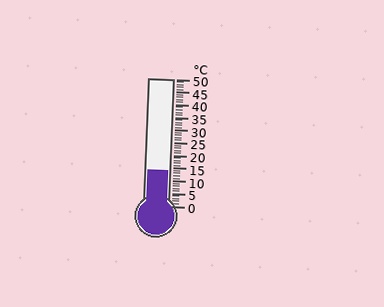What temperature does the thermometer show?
The thermometer shows approximately 14°C.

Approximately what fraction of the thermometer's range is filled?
The thermometer is filled to approximately 30% of its range.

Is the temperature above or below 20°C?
The temperature is below 20°C.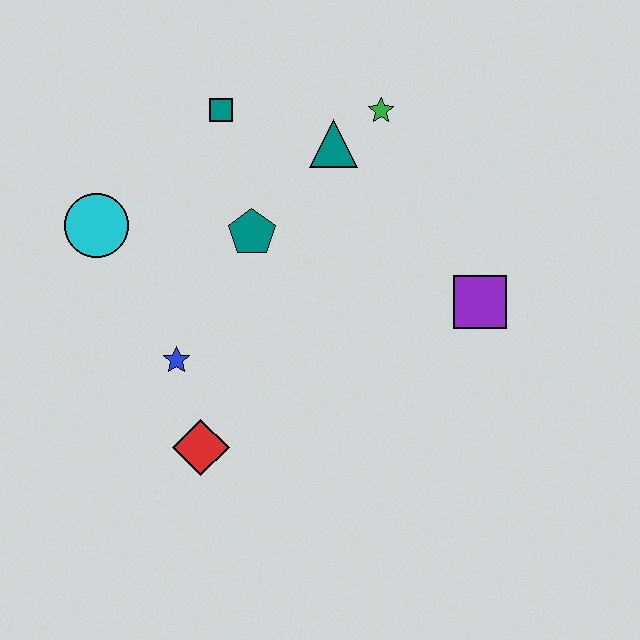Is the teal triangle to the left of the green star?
Yes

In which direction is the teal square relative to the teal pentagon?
The teal square is above the teal pentagon.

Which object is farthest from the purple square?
The cyan circle is farthest from the purple square.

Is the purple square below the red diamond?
No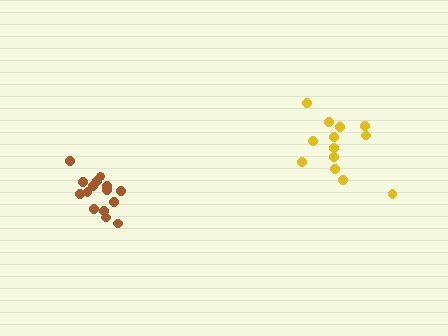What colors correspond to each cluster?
The clusters are colored: brown, yellow.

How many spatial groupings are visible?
There are 2 spatial groupings.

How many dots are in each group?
Group 1: 15 dots, Group 2: 13 dots (28 total).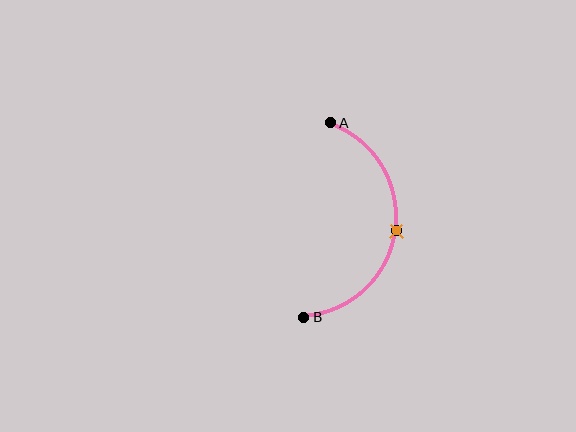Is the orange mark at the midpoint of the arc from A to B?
Yes. The orange mark lies on the arc at equal arc-length from both A and B — it is the arc midpoint.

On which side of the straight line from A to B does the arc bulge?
The arc bulges to the right of the straight line connecting A and B.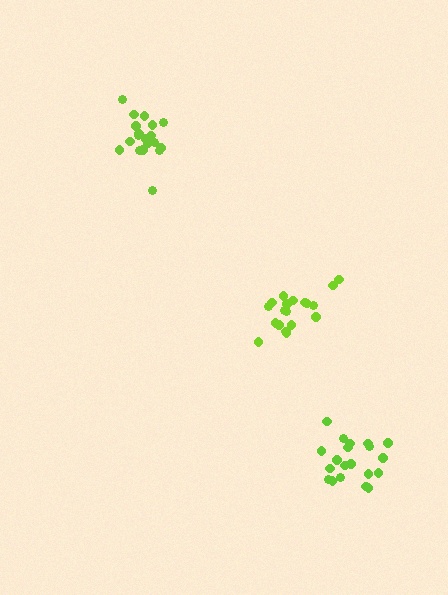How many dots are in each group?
Group 1: 20 dots, Group 2: 19 dots, Group 3: 20 dots (59 total).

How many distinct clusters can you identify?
There are 3 distinct clusters.